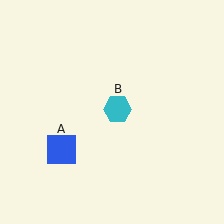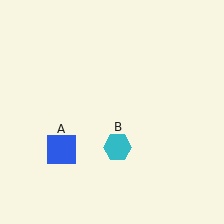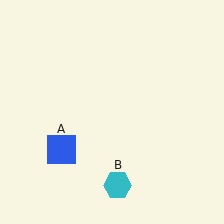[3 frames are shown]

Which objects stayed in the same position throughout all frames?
Blue square (object A) remained stationary.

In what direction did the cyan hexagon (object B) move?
The cyan hexagon (object B) moved down.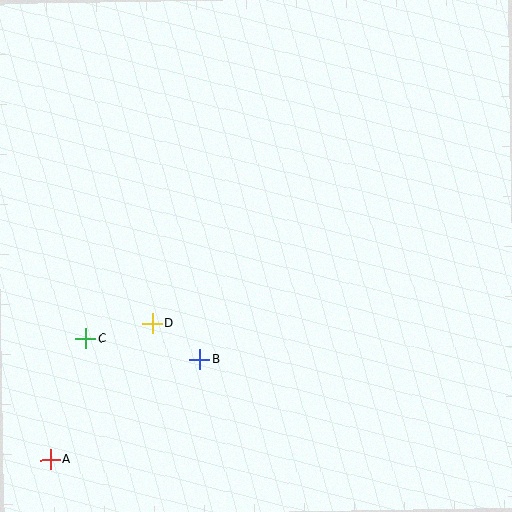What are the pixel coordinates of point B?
Point B is at (200, 359).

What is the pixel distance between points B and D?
The distance between B and D is 59 pixels.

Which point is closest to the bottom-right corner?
Point B is closest to the bottom-right corner.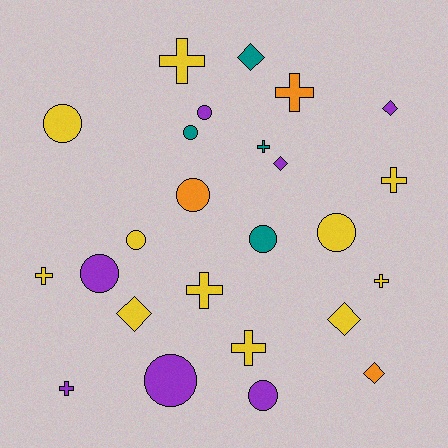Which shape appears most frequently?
Circle, with 10 objects.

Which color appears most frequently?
Yellow, with 11 objects.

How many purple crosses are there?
There is 1 purple cross.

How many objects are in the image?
There are 25 objects.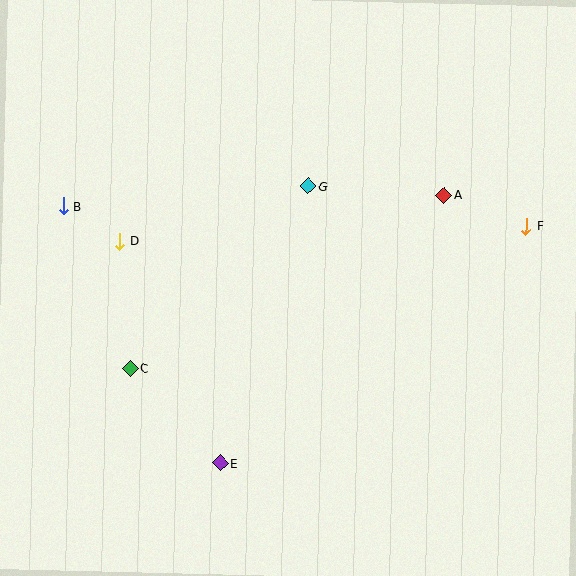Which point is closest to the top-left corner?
Point B is closest to the top-left corner.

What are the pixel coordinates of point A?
Point A is at (444, 195).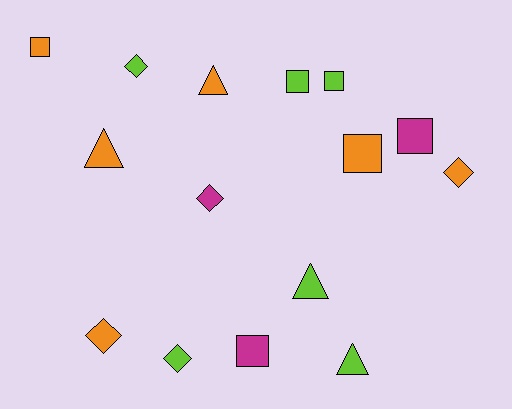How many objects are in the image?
There are 15 objects.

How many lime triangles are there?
There are 2 lime triangles.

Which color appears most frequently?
Orange, with 6 objects.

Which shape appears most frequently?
Square, with 6 objects.